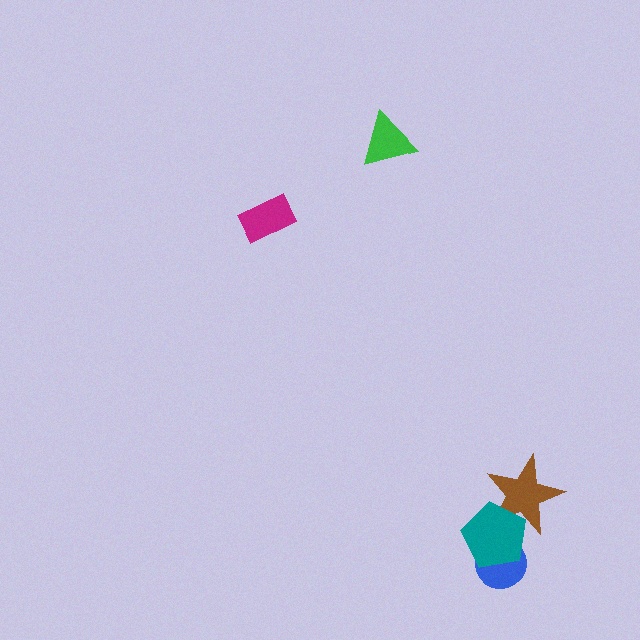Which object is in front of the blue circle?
The teal pentagon is in front of the blue circle.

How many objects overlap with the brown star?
1 object overlaps with the brown star.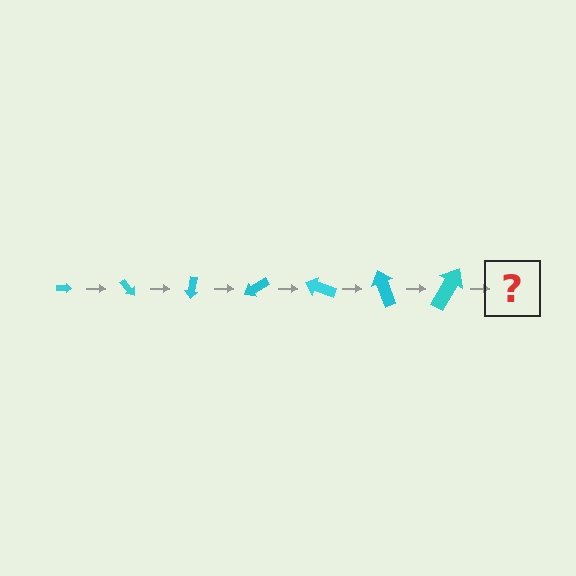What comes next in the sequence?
The next element should be an arrow, larger than the previous one and rotated 350 degrees from the start.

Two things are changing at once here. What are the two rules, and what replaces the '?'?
The two rules are that the arrow grows larger each step and it rotates 50 degrees each step. The '?' should be an arrow, larger than the previous one and rotated 350 degrees from the start.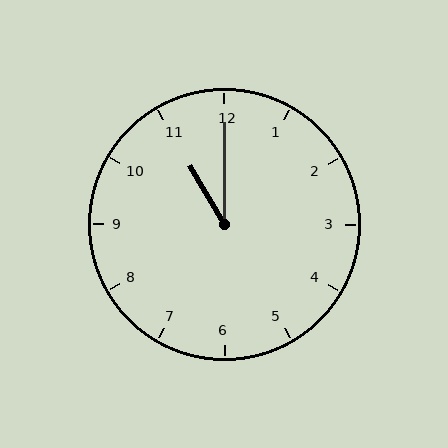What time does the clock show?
11:00.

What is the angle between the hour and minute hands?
Approximately 30 degrees.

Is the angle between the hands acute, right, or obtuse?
It is acute.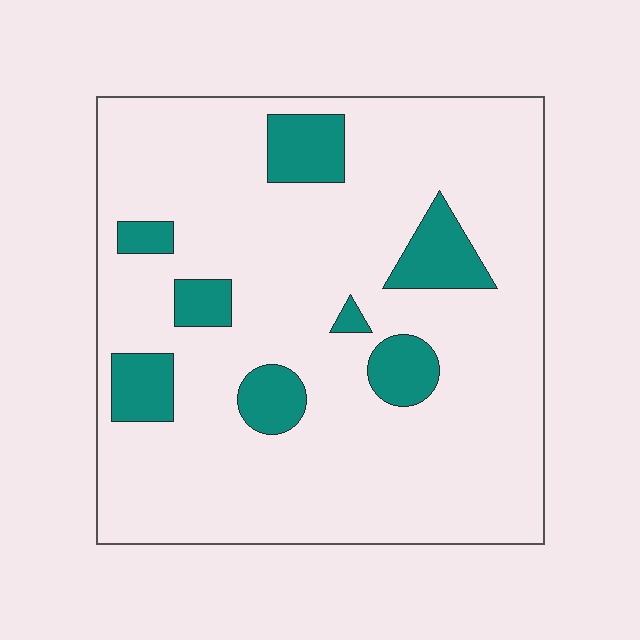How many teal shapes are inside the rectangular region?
8.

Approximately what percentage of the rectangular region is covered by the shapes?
Approximately 15%.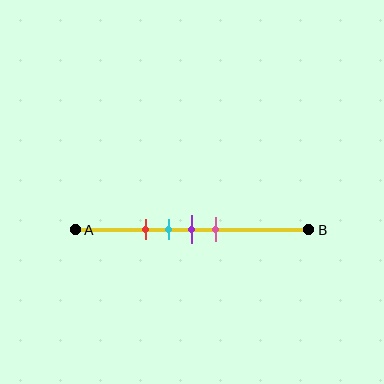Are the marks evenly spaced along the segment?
Yes, the marks are approximately evenly spaced.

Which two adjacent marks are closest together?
The cyan and purple marks are the closest adjacent pair.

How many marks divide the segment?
There are 4 marks dividing the segment.